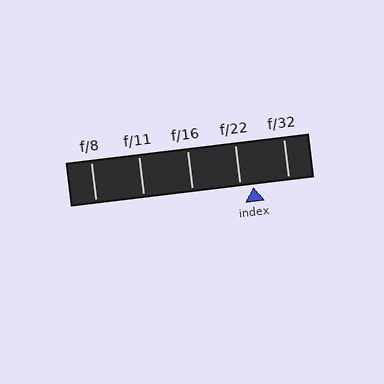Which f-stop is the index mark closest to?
The index mark is closest to f/22.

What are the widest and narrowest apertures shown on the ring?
The widest aperture shown is f/8 and the narrowest is f/32.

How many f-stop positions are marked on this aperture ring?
There are 5 f-stop positions marked.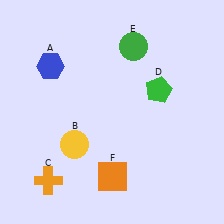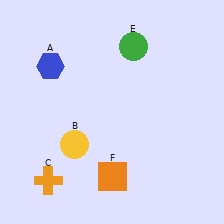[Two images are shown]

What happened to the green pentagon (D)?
The green pentagon (D) was removed in Image 2. It was in the top-right area of Image 1.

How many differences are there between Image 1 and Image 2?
There is 1 difference between the two images.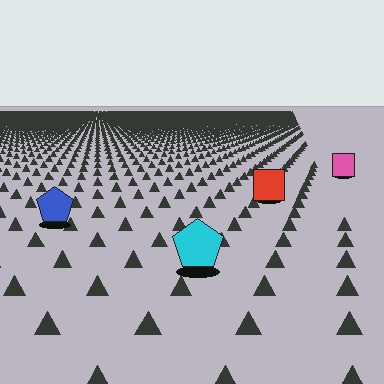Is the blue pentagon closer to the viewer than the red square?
Yes. The blue pentagon is closer — you can tell from the texture gradient: the ground texture is coarser near it.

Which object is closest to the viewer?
The cyan pentagon is closest. The texture marks near it are larger and more spread out.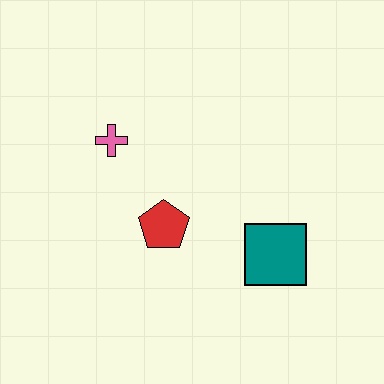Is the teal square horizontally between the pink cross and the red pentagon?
No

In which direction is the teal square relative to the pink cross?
The teal square is to the right of the pink cross.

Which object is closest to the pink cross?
The red pentagon is closest to the pink cross.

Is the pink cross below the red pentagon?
No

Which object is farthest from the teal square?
The pink cross is farthest from the teal square.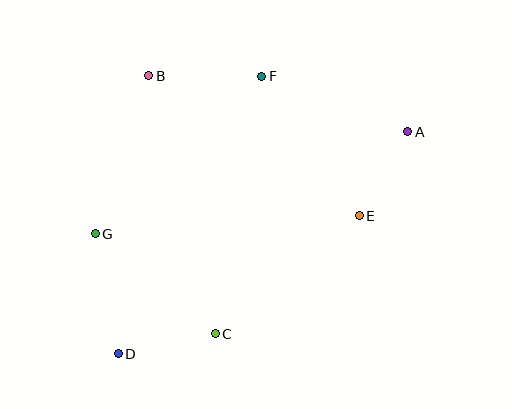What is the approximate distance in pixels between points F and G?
The distance between F and G is approximately 229 pixels.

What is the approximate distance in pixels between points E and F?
The distance between E and F is approximately 170 pixels.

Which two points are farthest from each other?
Points A and D are farthest from each other.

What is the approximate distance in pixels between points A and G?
The distance between A and G is approximately 329 pixels.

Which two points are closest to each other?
Points A and E are closest to each other.